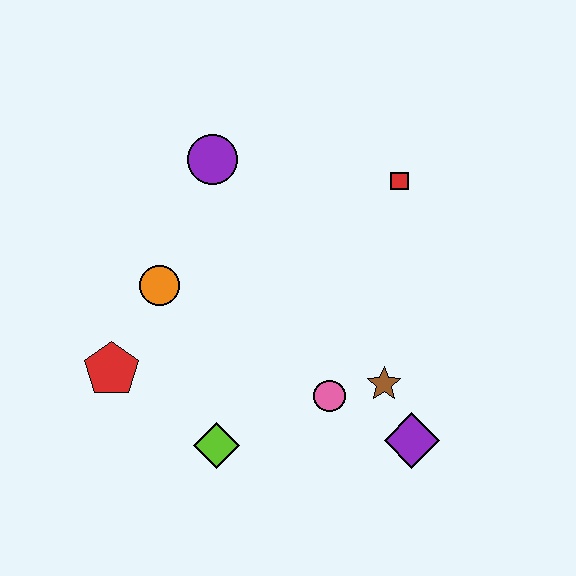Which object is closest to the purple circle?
The orange circle is closest to the purple circle.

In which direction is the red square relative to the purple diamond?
The red square is above the purple diamond.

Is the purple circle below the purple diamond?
No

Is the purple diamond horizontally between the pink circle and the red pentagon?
No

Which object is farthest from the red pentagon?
The red square is farthest from the red pentagon.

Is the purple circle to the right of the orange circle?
Yes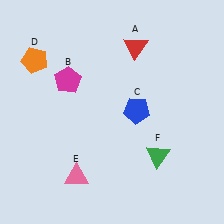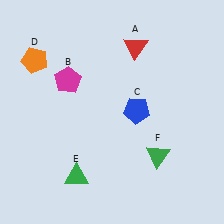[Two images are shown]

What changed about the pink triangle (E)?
In Image 1, E is pink. In Image 2, it changed to green.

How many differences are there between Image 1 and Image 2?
There is 1 difference between the two images.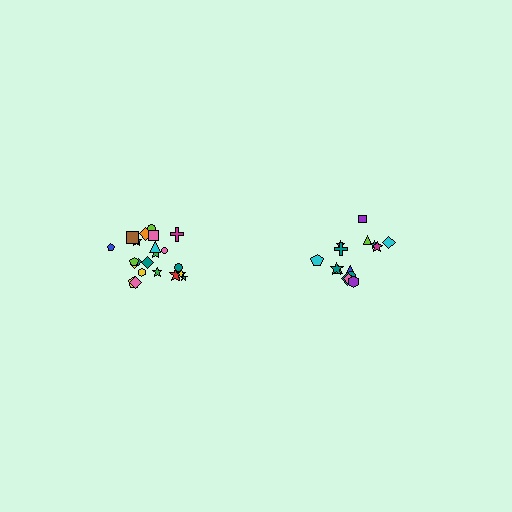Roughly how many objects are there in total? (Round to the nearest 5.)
Roughly 35 objects in total.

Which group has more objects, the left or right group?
The left group.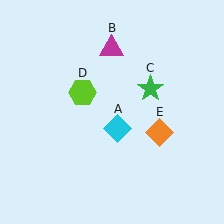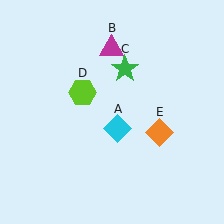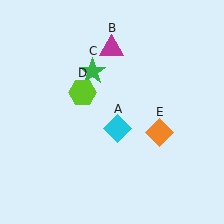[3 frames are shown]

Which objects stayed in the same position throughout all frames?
Cyan diamond (object A) and magenta triangle (object B) and lime hexagon (object D) and orange diamond (object E) remained stationary.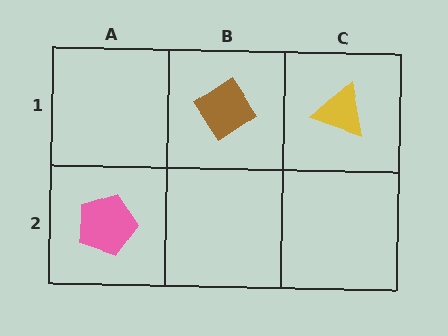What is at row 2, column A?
A pink pentagon.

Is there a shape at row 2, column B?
No, that cell is empty.